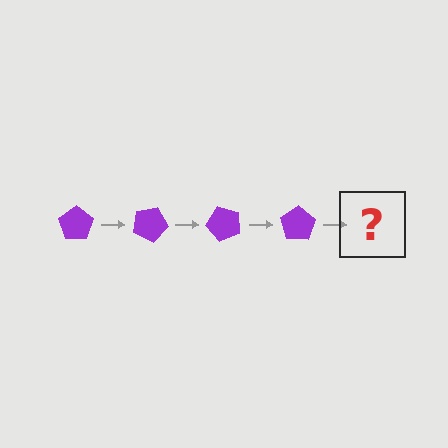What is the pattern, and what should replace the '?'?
The pattern is that the pentagon rotates 25 degrees each step. The '?' should be a purple pentagon rotated 100 degrees.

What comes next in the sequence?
The next element should be a purple pentagon rotated 100 degrees.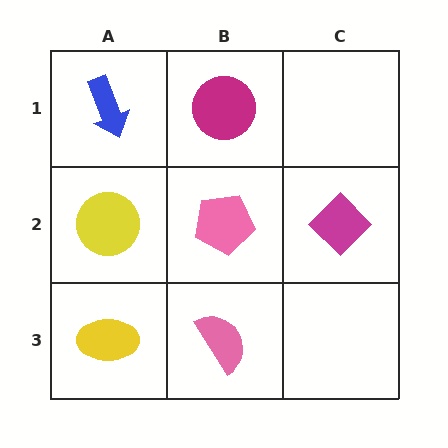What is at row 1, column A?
A blue arrow.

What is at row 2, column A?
A yellow circle.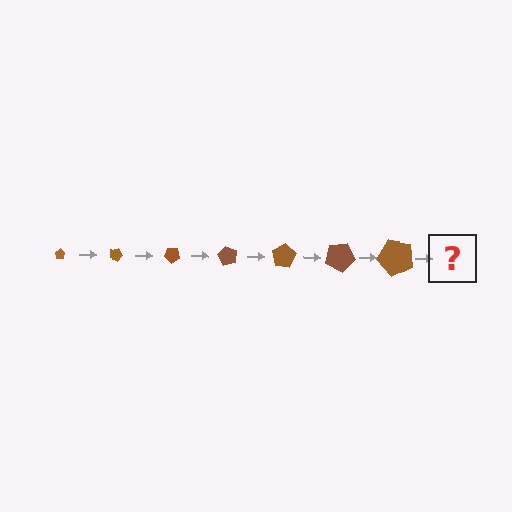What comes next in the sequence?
The next element should be a pentagon, larger than the previous one and rotated 140 degrees from the start.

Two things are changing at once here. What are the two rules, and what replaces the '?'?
The two rules are that the pentagon grows larger each step and it rotates 20 degrees each step. The '?' should be a pentagon, larger than the previous one and rotated 140 degrees from the start.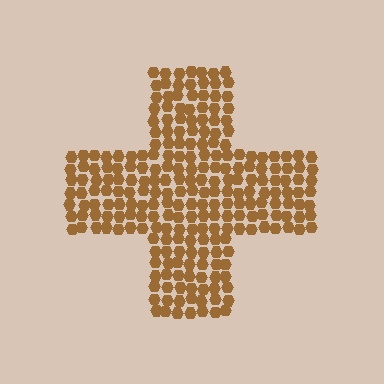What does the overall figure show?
The overall figure shows a cross.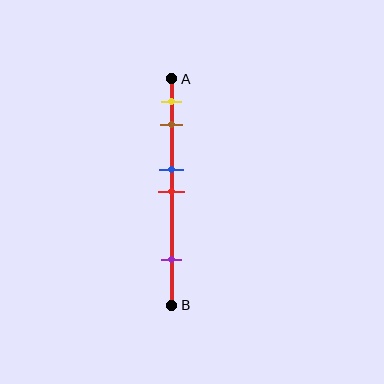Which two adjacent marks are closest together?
The blue and red marks are the closest adjacent pair.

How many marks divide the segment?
There are 5 marks dividing the segment.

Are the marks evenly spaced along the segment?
No, the marks are not evenly spaced.